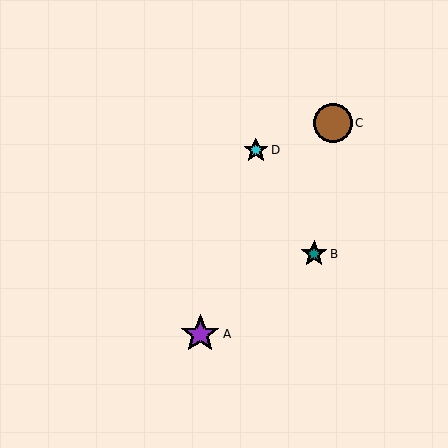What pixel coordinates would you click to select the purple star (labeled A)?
Click at (200, 334) to select the purple star A.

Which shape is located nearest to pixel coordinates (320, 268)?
The teal star (labeled B) at (314, 254) is nearest to that location.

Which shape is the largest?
The purple star (labeled A) is the largest.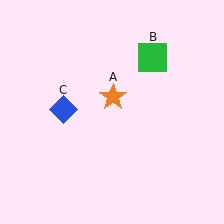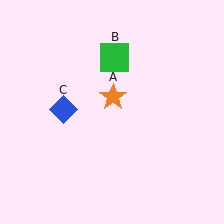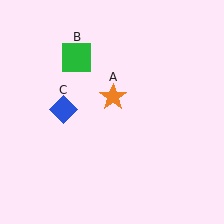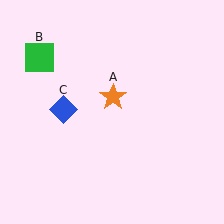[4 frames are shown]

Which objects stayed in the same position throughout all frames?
Orange star (object A) and blue diamond (object C) remained stationary.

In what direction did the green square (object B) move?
The green square (object B) moved left.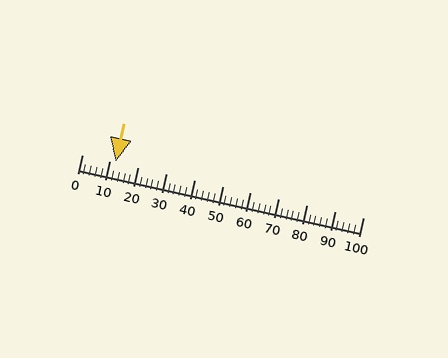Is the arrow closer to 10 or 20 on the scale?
The arrow is closer to 10.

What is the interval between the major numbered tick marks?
The major tick marks are spaced 10 units apart.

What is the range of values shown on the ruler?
The ruler shows values from 0 to 100.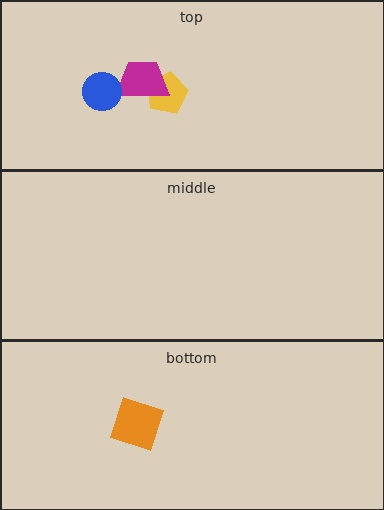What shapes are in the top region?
The yellow pentagon, the magenta trapezoid, the blue circle.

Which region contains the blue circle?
The top region.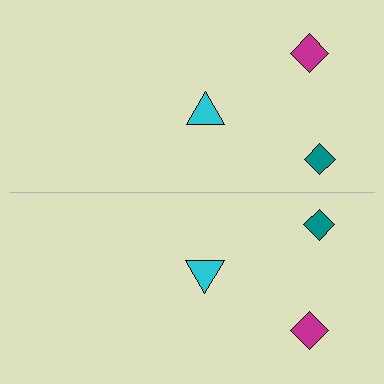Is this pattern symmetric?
Yes, this pattern has bilateral (reflection) symmetry.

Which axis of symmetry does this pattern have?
The pattern has a horizontal axis of symmetry running through the center of the image.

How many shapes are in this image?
There are 6 shapes in this image.